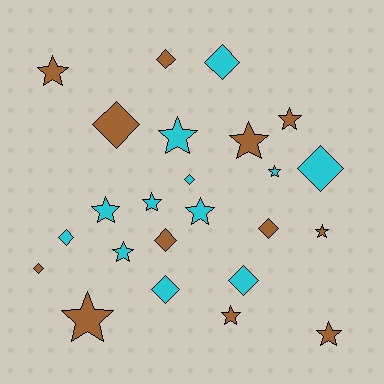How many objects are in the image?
There are 24 objects.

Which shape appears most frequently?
Star, with 13 objects.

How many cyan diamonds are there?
There are 6 cyan diamonds.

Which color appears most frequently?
Brown, with 12 objects.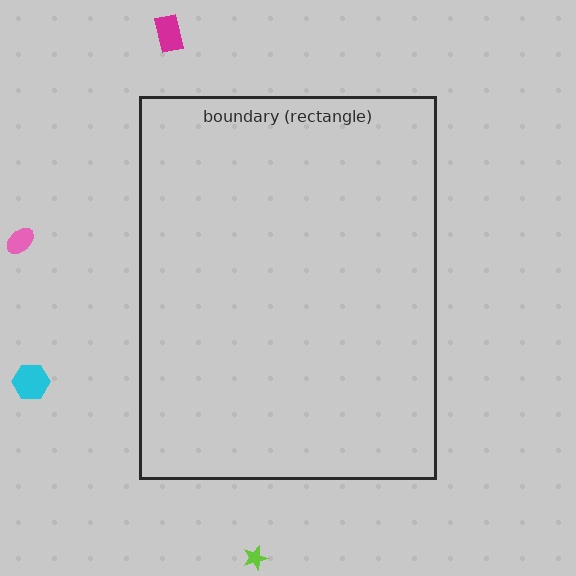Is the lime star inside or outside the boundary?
Outside.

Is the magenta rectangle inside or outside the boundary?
Outside.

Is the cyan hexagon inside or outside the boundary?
Outside.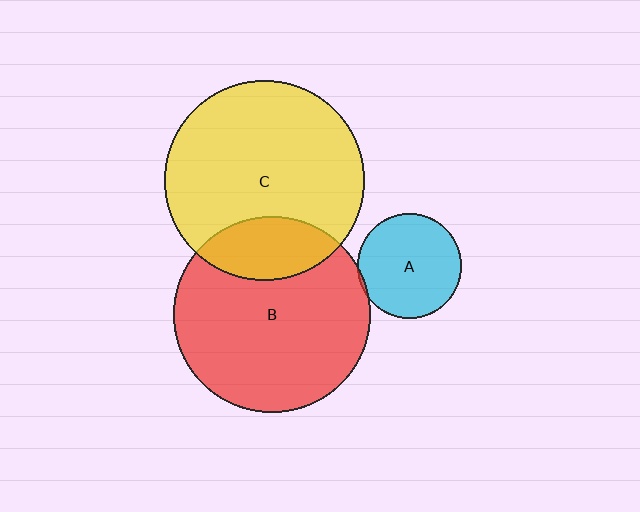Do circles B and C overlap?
Yes.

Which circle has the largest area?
Circle C (yellow).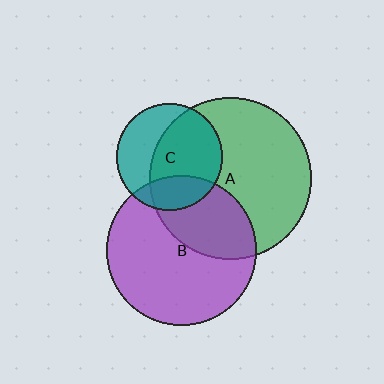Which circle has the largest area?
Circle A (green).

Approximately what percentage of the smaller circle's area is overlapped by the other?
Approximately 35%.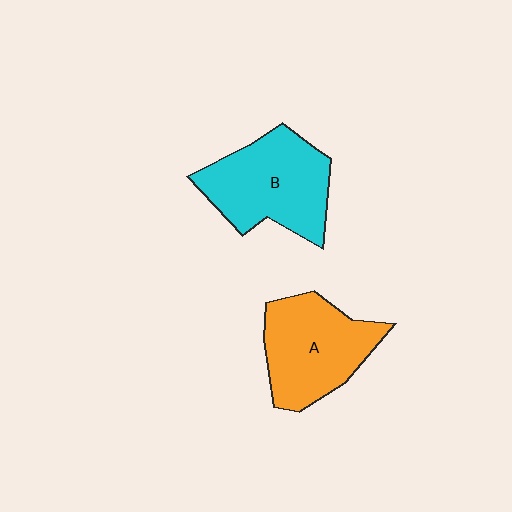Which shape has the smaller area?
Shape A (orange).